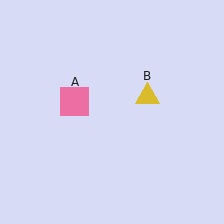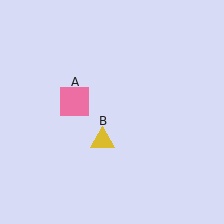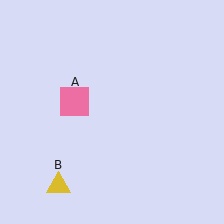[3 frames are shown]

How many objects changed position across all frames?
1 object changed position: yellow triangle (object B).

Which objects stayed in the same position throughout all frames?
Pink square (object A) remained stationary.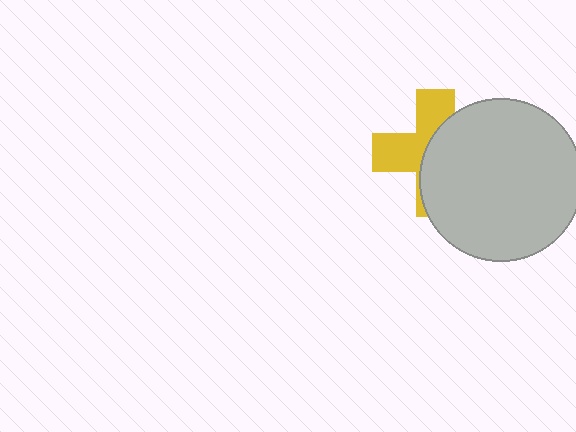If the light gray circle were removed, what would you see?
You would see the complete yellow cross.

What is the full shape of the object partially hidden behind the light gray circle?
The partially hidden object is a yellow cross.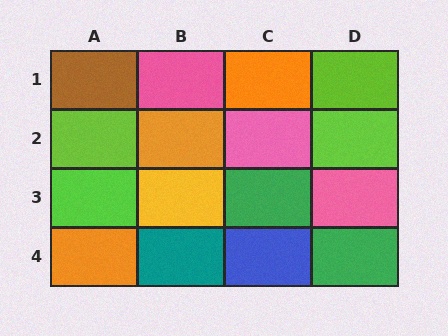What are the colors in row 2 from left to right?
Lime, orange, pink, lime.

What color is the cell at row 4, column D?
Green.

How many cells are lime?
4 cells are lime.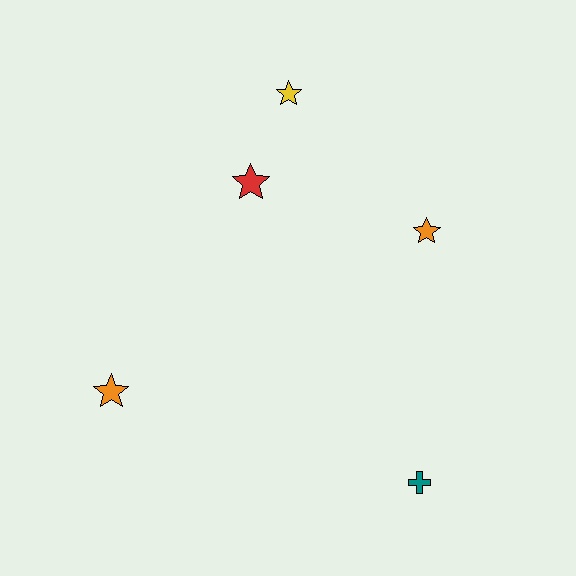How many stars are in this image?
There are 4 stars.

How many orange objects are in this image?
There are 2 orange objects.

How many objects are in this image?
There are 5 objects.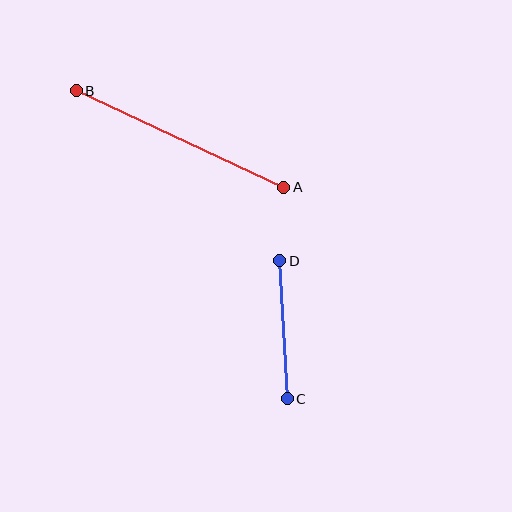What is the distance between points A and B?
The distance is approximately 229 pixels.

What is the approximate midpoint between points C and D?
The midpoint is at approximately (283, 330) pixels.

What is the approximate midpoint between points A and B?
The midpoint is at approximately (180, 139) pixels.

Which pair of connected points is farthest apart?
Points A and B are farthest apart.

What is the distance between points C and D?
The distance is approximately 138 pixels.